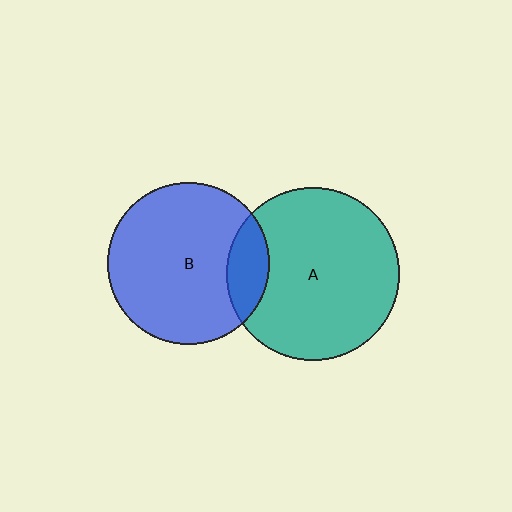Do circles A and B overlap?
Yes.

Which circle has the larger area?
Circle A (teal).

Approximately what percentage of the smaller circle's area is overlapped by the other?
Approximately 15%.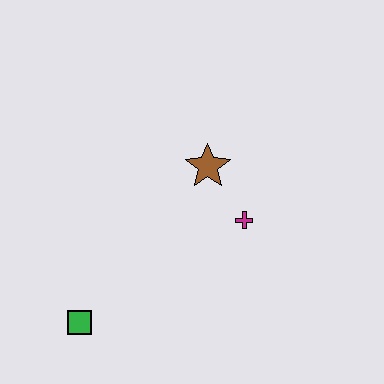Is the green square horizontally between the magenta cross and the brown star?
No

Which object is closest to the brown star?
The magenta cross is closest to the brown star.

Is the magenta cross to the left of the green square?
No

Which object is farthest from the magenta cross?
The green square is farthest from the magenta cross.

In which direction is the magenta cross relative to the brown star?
The magenta cross is below the brown star.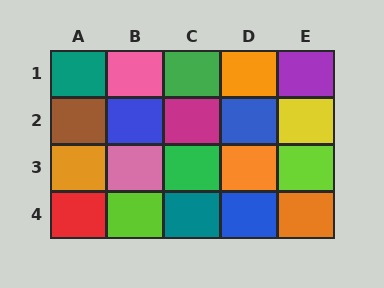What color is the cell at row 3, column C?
Green.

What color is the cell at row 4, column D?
Blue.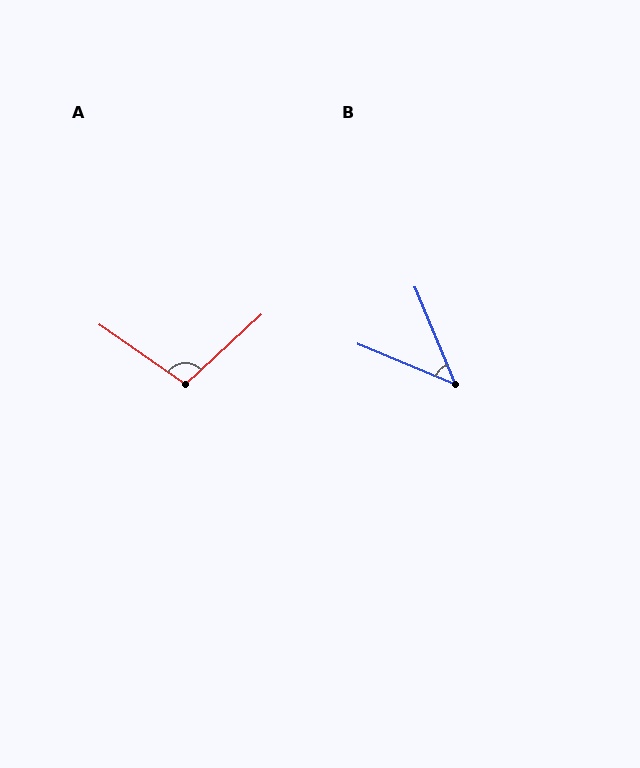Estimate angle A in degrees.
Approximately 103 degrees.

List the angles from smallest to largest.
B (45°), A (103°).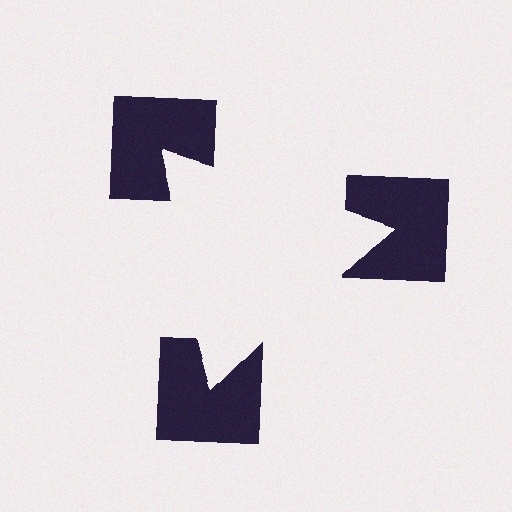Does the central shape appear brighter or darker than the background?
It typically appears slightly brighter than the background, even though no actual brightness change is drawn.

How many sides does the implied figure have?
3 sides.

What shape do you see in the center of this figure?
An illusory triangle — its edges are inferred from the aligned wedge cuts in the notched squares, not physically drawn.